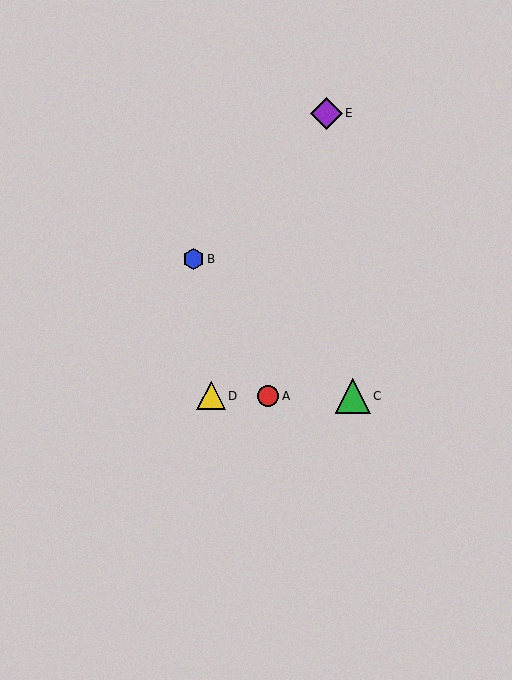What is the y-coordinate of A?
Object A is at y≈396.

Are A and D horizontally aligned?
Yes, both are at y≈396.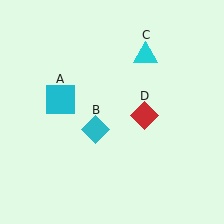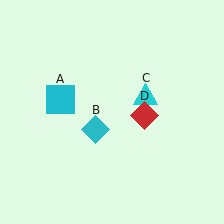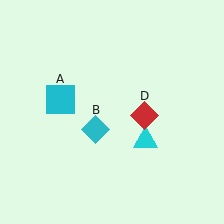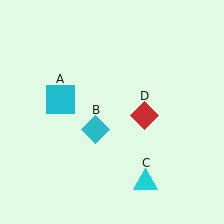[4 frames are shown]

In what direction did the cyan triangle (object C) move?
The cyan triangle (object C) moved down.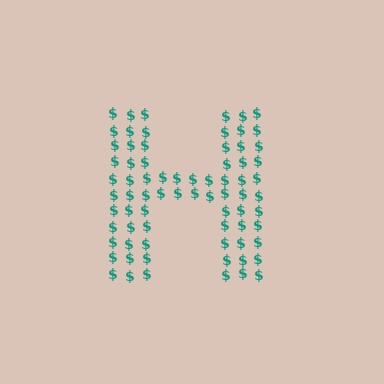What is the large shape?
The large shape is the letter H.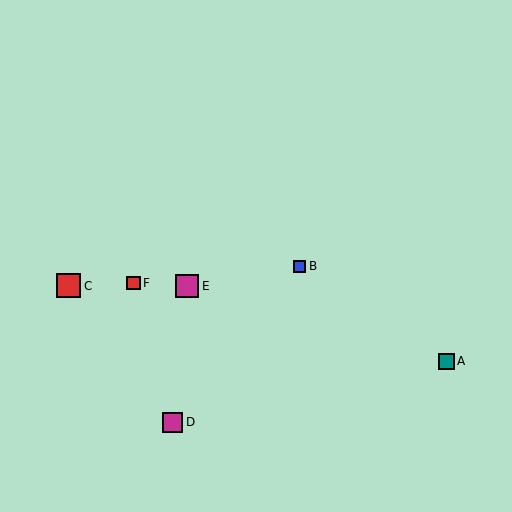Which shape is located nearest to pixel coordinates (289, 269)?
The blue square (labeled B) at (299, 266) is nearest to that location.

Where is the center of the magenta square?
The center of the magenta square is at (173, 422).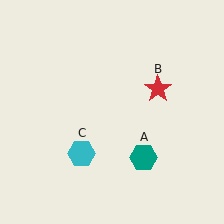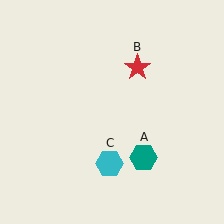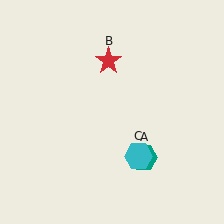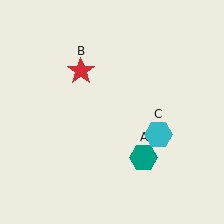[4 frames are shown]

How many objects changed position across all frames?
2 objects changed position: red star (object B), cyan hexagon (object C).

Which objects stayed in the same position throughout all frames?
Teal hexagon (object A) remained stationary.